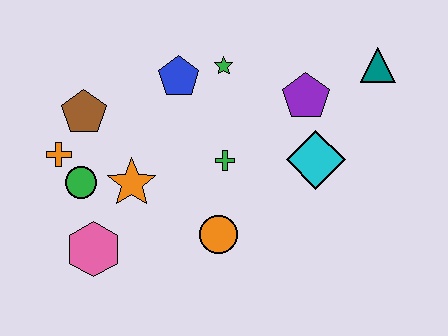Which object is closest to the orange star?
The green circle is closest to the orange star.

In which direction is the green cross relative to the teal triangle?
The green cross is to the left of the teal triangle.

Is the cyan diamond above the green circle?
Yes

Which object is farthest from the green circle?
The teal triangle is farthest from the green circle.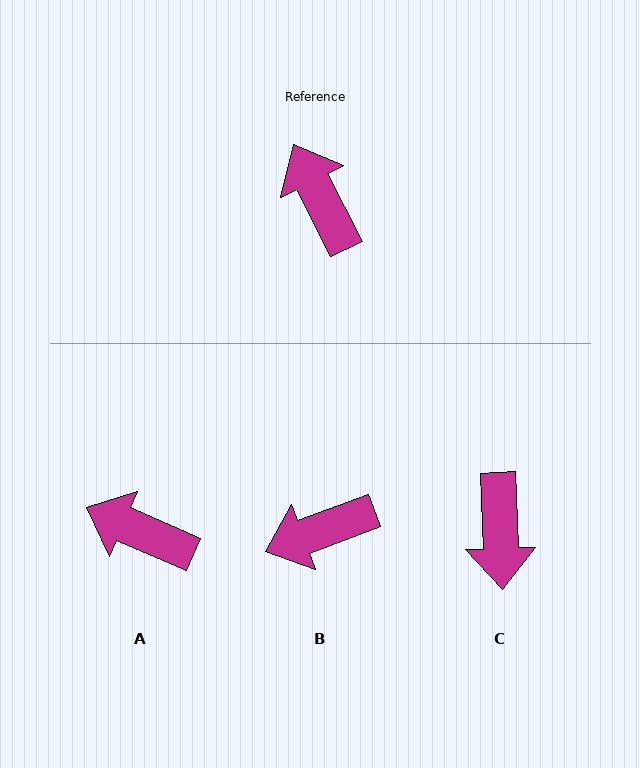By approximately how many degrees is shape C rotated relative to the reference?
Approximately 155 degrees counter-clockwise.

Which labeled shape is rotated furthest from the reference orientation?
C, about 155 degrees away.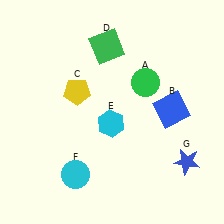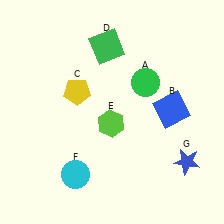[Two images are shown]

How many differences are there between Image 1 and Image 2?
There is 1 difference between the two images.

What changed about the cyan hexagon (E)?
In Image 1, E is cyan. In Image 2, it changed to lime.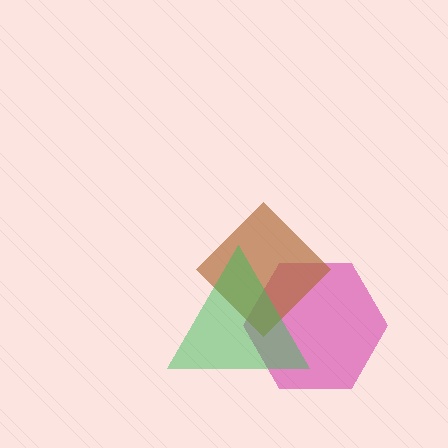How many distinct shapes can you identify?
There are 3 distinct shapes: a magenta hexagon, a brown diamond, a green triangle.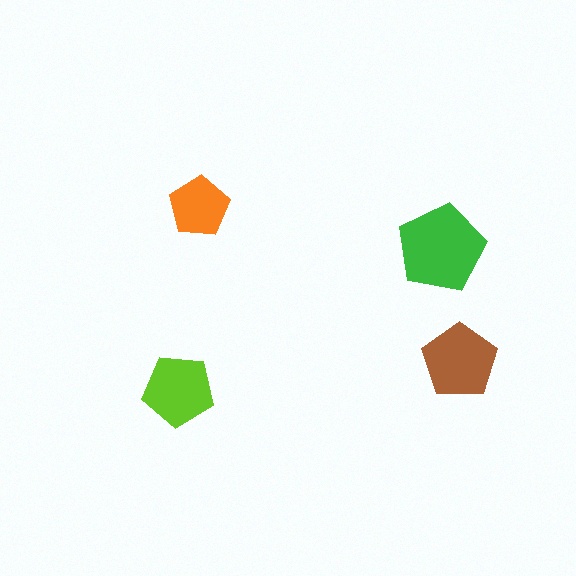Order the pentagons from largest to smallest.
the green one, the brown one, the lime one, the orange one.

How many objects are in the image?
There are 4 objects in the image.